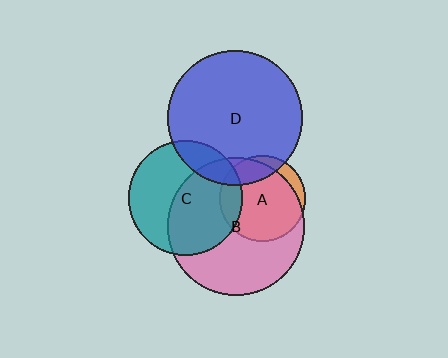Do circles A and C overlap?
Yes.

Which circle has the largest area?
Circle B (pink).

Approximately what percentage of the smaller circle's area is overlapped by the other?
Approximately 20%.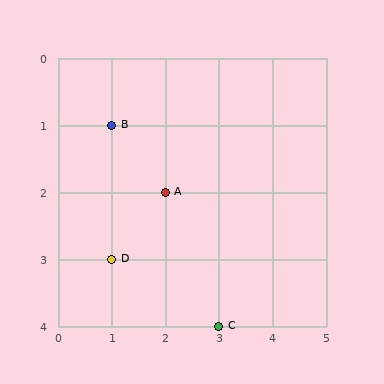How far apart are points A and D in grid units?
Points A and D are 1 column and 1 row apart (about 1.4 grid units diagonally).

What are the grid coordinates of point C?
Point C is at grid coordinates (3, 4).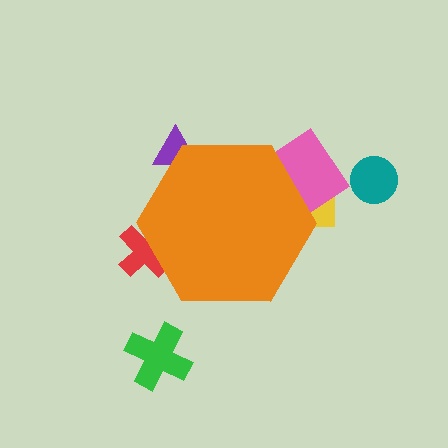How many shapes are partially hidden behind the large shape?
4 shapes are partially hidden.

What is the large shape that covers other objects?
An orange hexagon.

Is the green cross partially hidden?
No, the green cross is fully visible.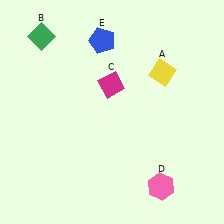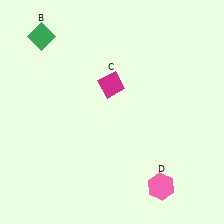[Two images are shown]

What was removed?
The yellow diamond (A), the blue pentagon (E) were removed in Image 2.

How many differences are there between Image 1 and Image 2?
There are 2 differences between the two images.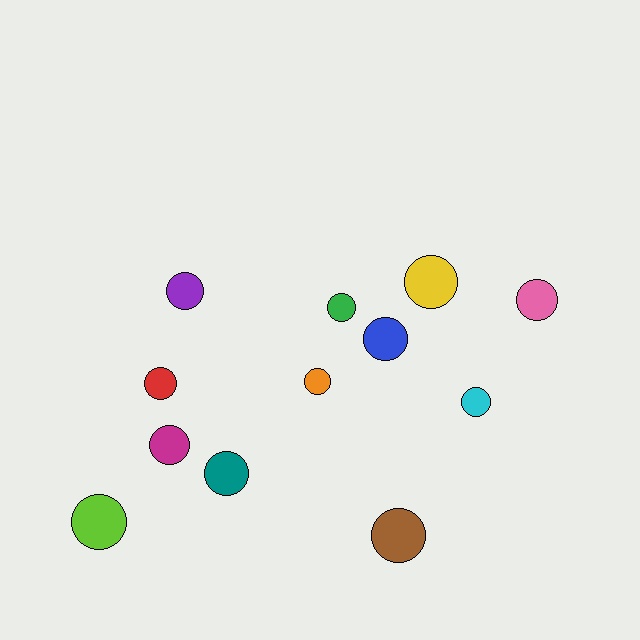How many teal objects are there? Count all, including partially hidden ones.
There is 1 teal object.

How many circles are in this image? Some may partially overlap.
There are 12 circles.